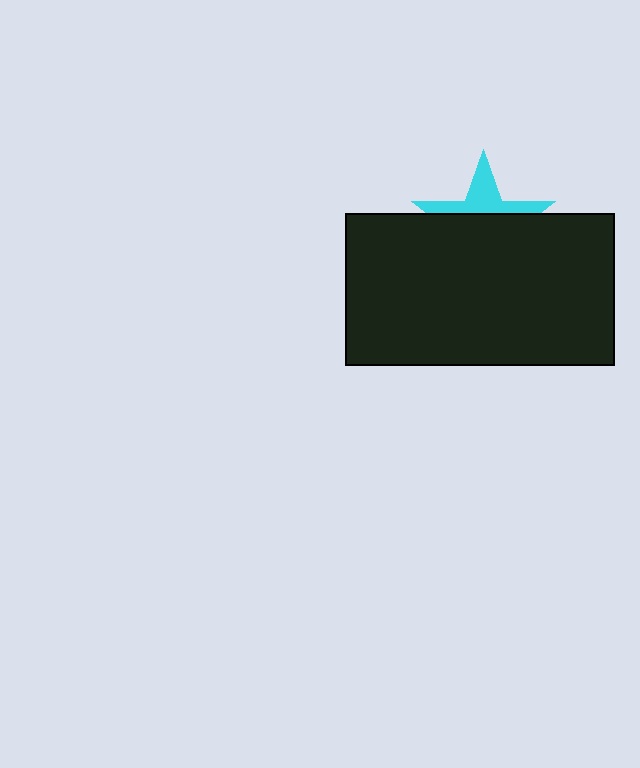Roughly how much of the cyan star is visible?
A small part of it is visible (roughly 37%).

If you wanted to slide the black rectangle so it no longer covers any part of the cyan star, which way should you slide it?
Slide it down — that is the most direct way to separate the two shapes.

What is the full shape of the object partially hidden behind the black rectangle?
The partially hidden object is a cyan star.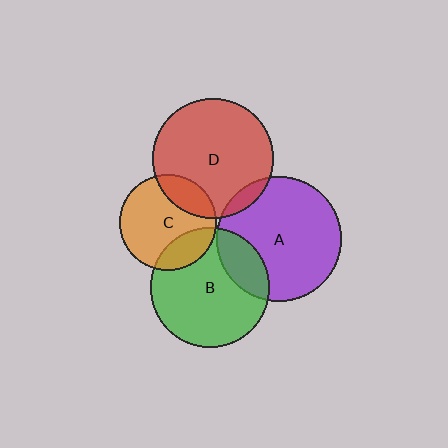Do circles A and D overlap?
Yes.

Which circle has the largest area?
Circle A (purple).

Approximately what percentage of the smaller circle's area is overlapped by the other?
Approximately 5%.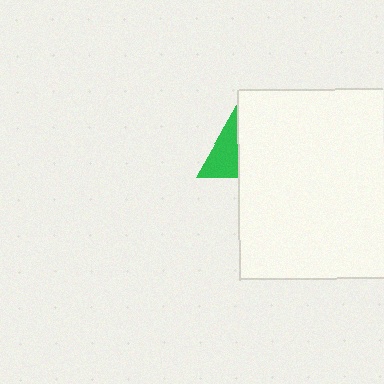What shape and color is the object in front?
The object in front is a white square.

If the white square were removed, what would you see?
You would see the complete green triangle.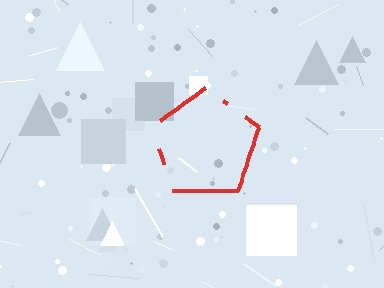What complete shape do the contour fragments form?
The contour fragments form a pentagon.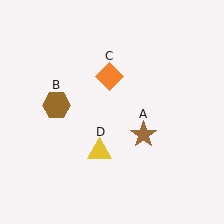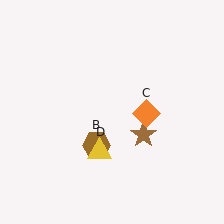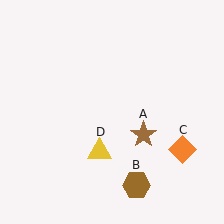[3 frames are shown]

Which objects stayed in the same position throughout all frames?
Brown star (object A) and yellow triangle (object D) remained stationary.